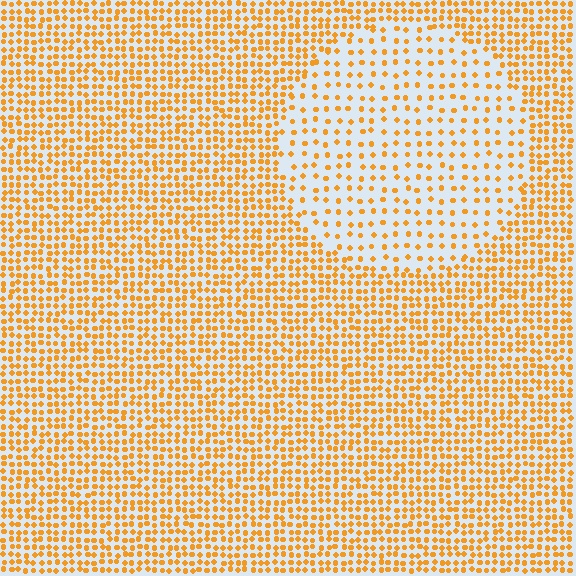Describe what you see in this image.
The image contains small orange elements arranged at two different densities. A circle-shaped region is visible where the elements are less densely packed than the surrounding area.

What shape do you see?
I see a circle.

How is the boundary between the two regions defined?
The boundary is defined by a change in element density (approximately 2.3x ratio). All elements are the same color, size, and shape.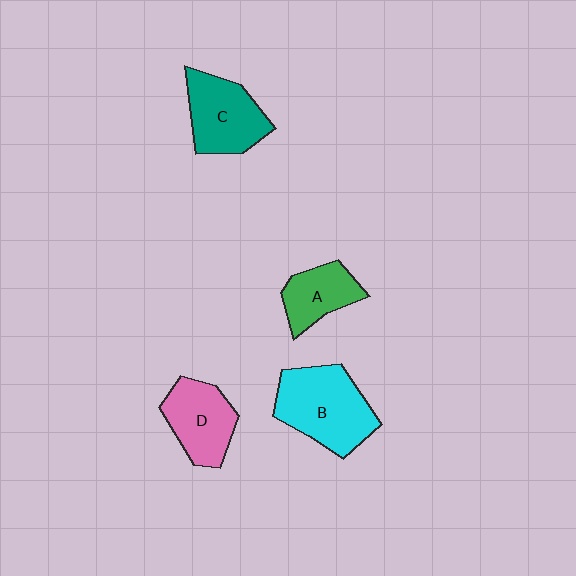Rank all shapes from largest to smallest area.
From largest to smallest: B (cyan), C (teal), D (pink), A (green).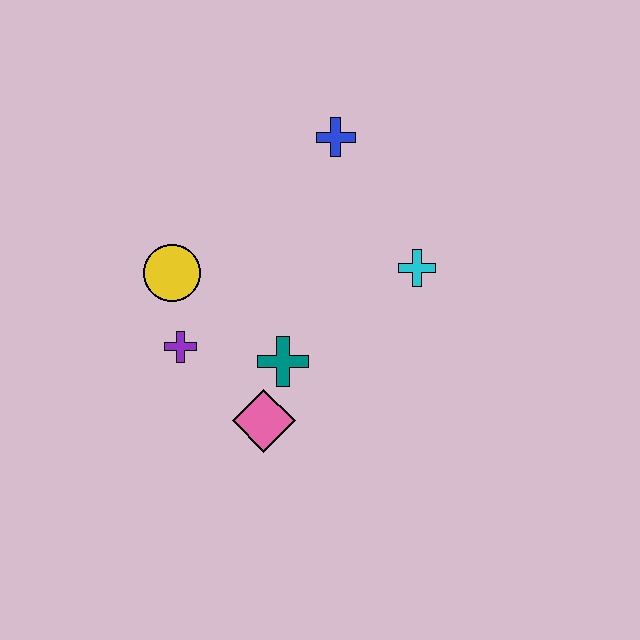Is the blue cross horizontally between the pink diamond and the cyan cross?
Yes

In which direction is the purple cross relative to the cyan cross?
The purple cross is to the left of the cyan cross.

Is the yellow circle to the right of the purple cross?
No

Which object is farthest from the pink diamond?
The blue cross is farthest from the pink diamond.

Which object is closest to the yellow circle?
The purple cross is closest to the yellow circle.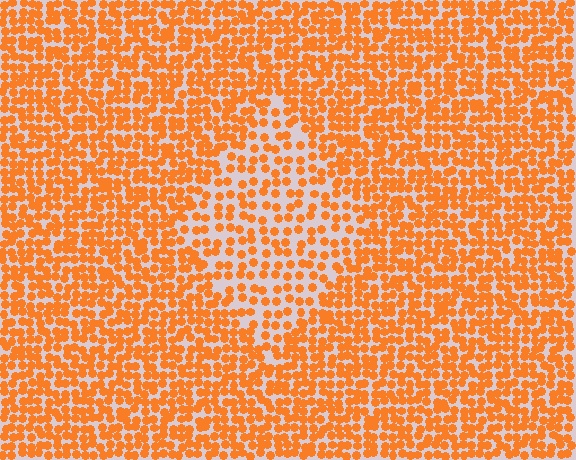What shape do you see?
I see a diamond.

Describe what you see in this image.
The image contains small orange elements arranged at two different densities. A diamond-shaped region is visible where the elements are less densely packed than the surrounding area.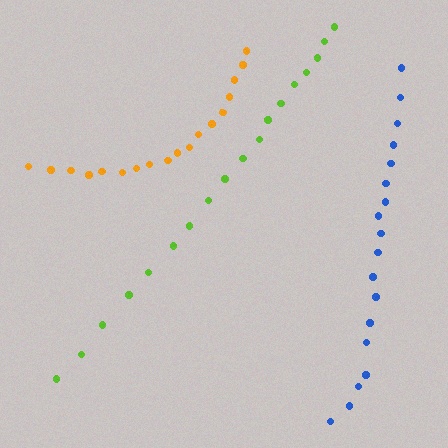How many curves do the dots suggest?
There are 3 distinct paths.